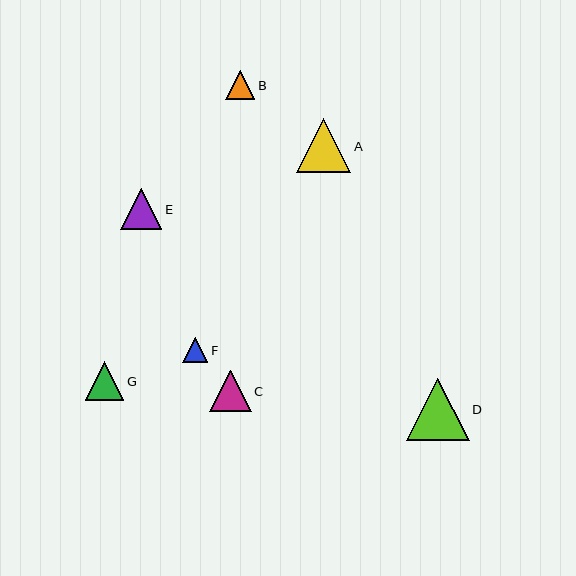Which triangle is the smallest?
Triangle F is the smallest with a size of approximately 25 pixels.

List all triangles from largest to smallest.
From largest to smallest: D, A, C, E, G, B, F.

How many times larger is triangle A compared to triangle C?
Triangle A is approximately 1.3 times the size of triangle C.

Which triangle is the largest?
Triangle D is the largest with a size of approximately 63 pixels.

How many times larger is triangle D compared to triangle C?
Triangle D is approximately 1.5 times the size of triangle C.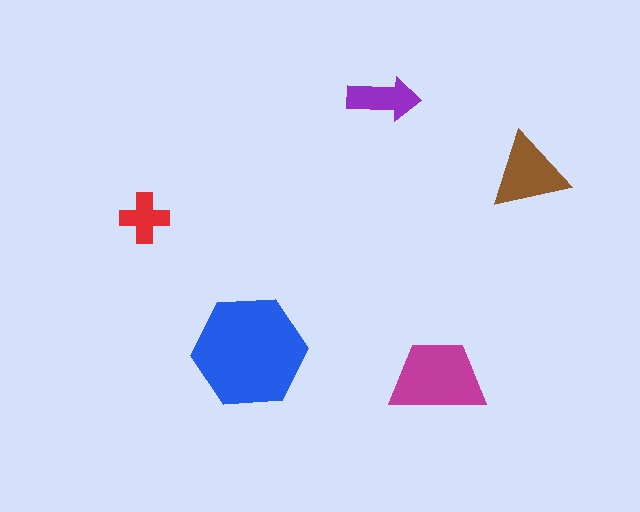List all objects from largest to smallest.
The blue hexagon, the magenta trapezoid, the brown triangle, the purple arrow, the red cross.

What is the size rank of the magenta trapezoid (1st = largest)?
2nd.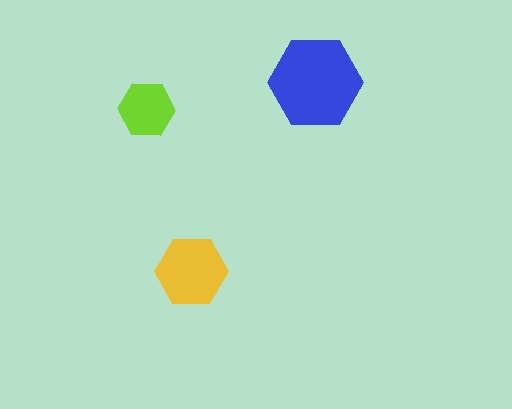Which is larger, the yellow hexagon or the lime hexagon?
The yellow one.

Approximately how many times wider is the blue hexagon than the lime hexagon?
About 1.5 times wider.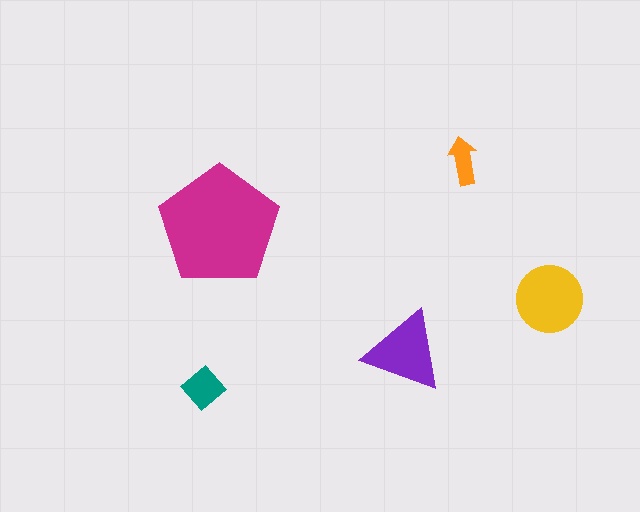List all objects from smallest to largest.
The orange arrow, the teal diamond, the purple triangle, the yellow circle, the magenta pentagon.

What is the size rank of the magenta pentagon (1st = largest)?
1st.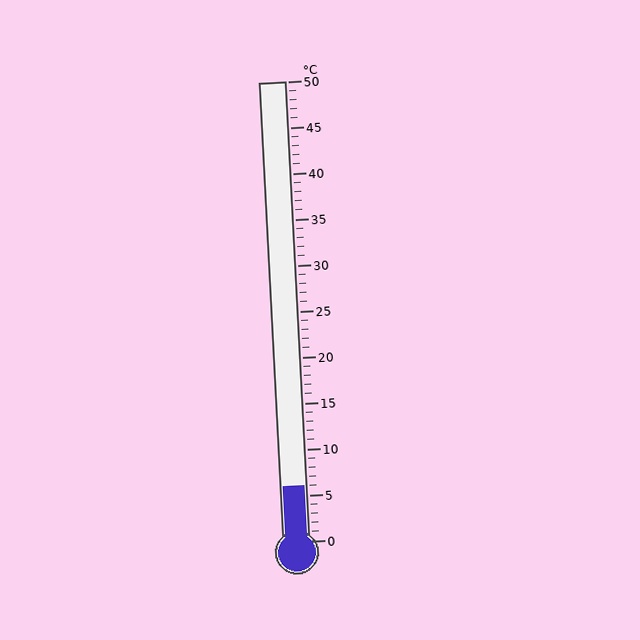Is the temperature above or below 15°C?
The temperature is below 15°C.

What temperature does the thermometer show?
The thermometer shows approximately 6°C.